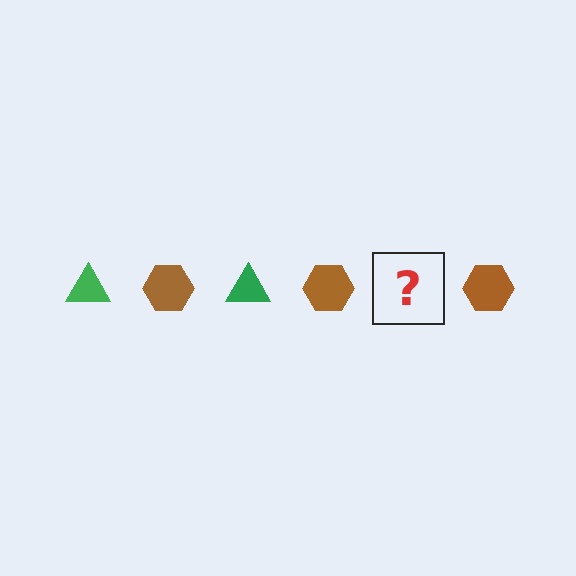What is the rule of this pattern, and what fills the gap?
The rule is that the pattern alternates between green triangle and brown hexagon. The gap should be filled with a green triangle.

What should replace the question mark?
The question mark should be replaced with a green triangle.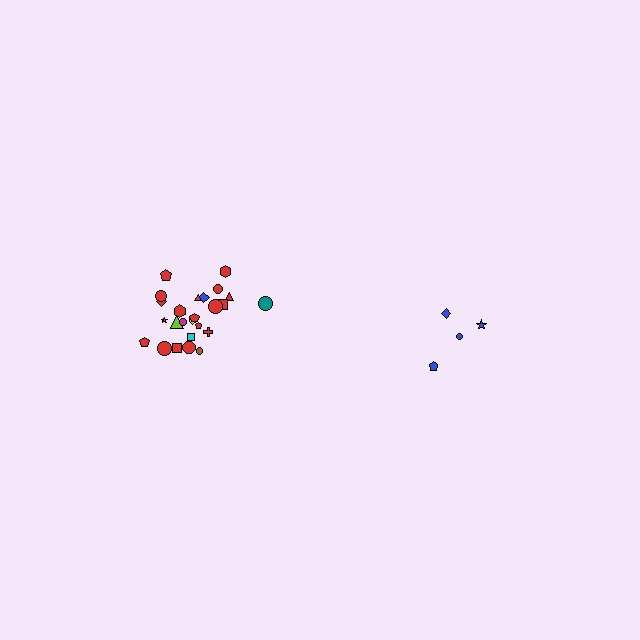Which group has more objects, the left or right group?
The left group.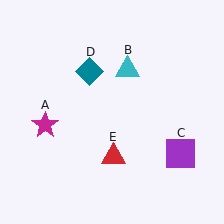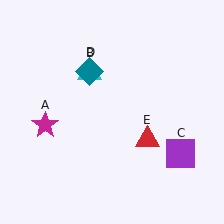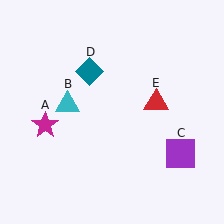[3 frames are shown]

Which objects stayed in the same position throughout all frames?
Magenta star (object A) and purple square (object C) and teal diamond (object D) remained stationary.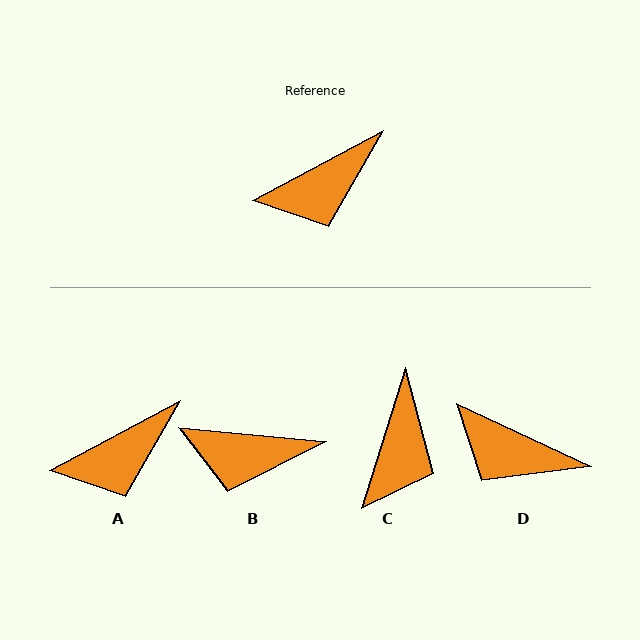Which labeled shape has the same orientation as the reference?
A.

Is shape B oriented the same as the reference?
No, it is off by about 33 degrees.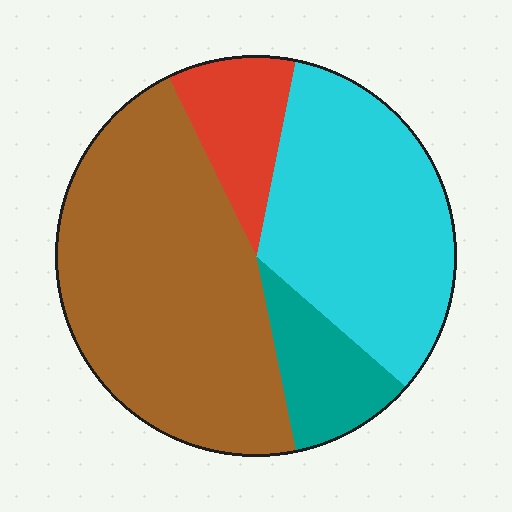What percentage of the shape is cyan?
Cyan takes up about one third (1/3) of the shape.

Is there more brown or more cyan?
Brown.